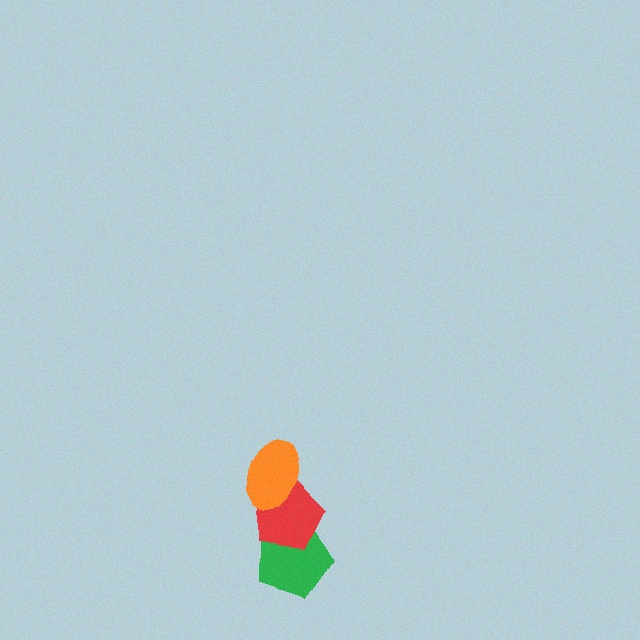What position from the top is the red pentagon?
The red pentagon is 2nd from the top.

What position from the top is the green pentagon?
The green pentagon is 3rd from the top.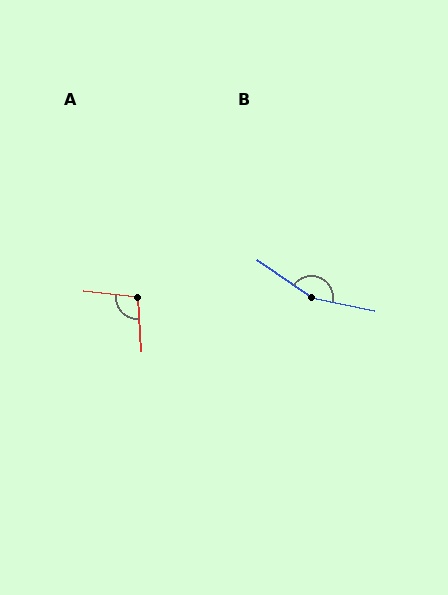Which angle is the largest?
B, at approximately 156 degrees.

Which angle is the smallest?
A, at approximately 99 degrees.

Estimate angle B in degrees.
Approximately 156 degrees.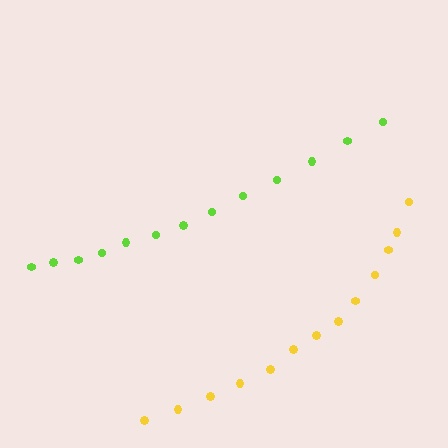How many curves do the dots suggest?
There are 2 distinct paths.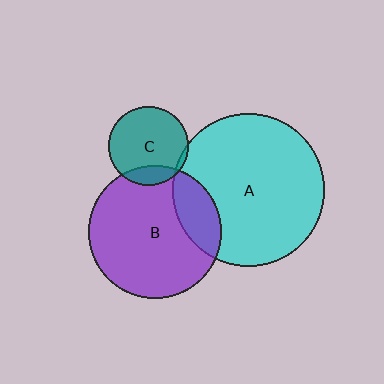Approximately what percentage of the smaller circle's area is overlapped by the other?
Approximately 15%.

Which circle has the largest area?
Circle A (cyan).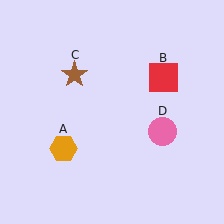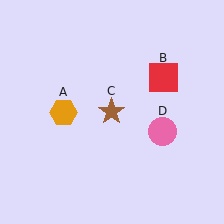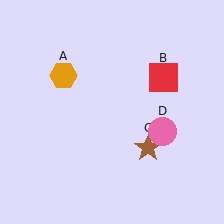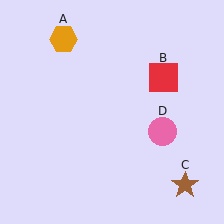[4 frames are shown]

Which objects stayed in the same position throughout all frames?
Red square (object B) and pink circle (object D) remained stationary.